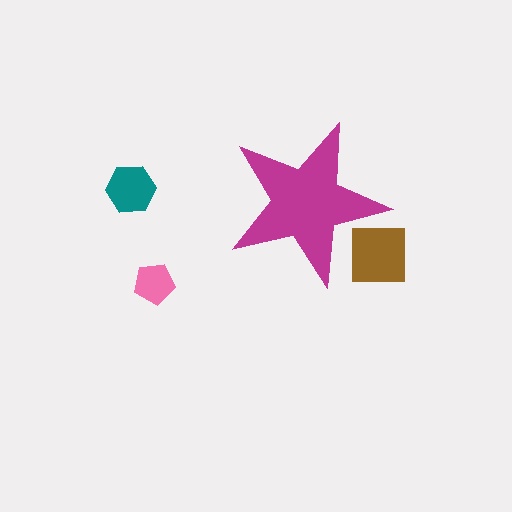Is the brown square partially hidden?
Yes, the brown square is partially hidden behind the magenta star.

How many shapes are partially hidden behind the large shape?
1 shape is partially hidden.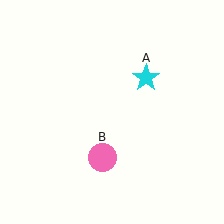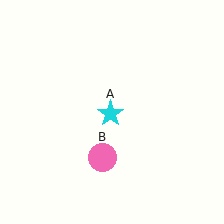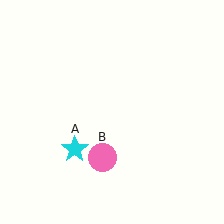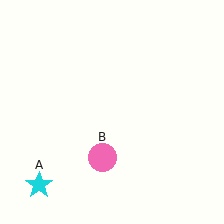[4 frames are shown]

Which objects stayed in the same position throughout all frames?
Pink circle (object B) remained stationary.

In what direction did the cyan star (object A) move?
The cyan star (object A) moved down and to the left.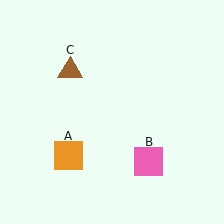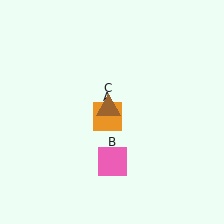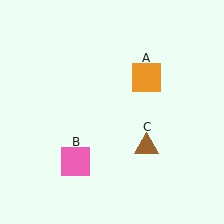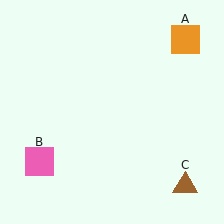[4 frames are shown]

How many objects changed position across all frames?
3 objects changed position: orange square (object A), pink square (object B), brown triangle (object C).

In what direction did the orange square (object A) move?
The orange square (object A) moved up and to the right.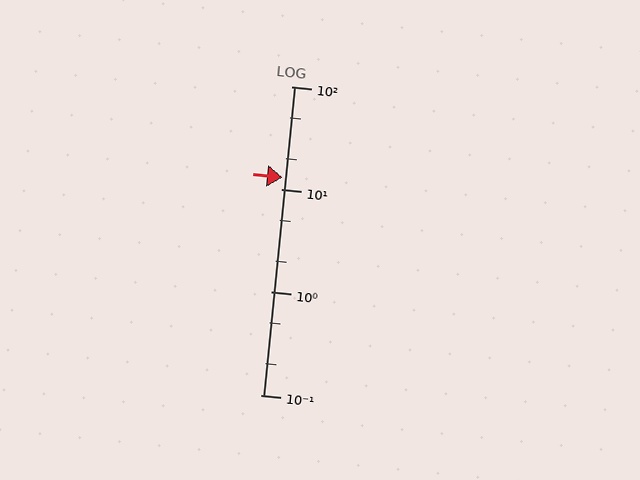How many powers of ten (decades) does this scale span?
The scale spans 3 decades, from 0.1 to 100.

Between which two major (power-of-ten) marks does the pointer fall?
The pointer is between 10 and 100.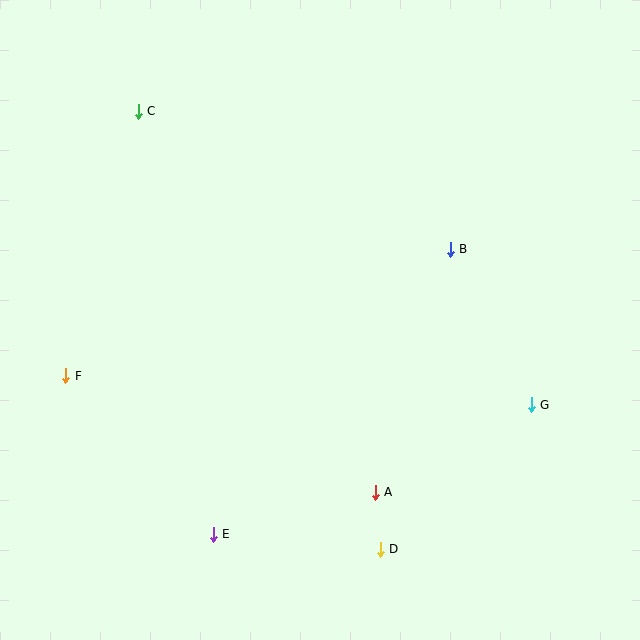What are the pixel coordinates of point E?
Point E is at (213, 534).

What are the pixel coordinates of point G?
Point G is at (531, 405).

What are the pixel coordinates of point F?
Point F is at (66, 376).